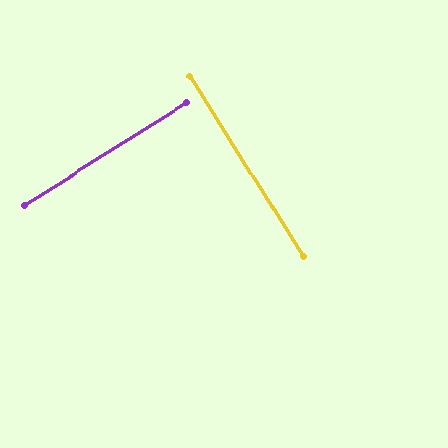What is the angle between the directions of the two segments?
Approximately 90 degrees.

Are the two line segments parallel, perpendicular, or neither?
Perpendicular — they meet at approximately 90°.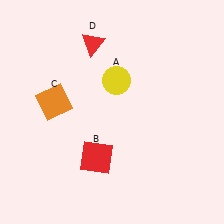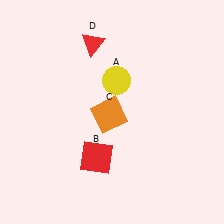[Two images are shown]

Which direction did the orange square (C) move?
The orange square (C) moved right.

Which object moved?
The orange square (C) moved right.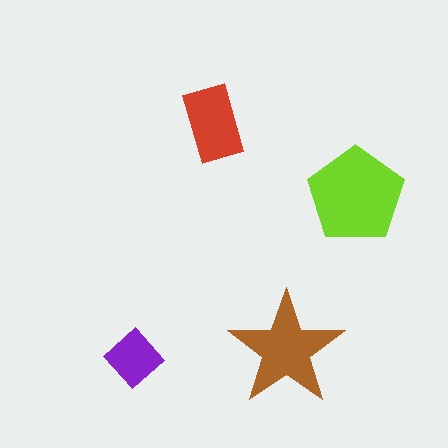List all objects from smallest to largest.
The purple diamond, the red rectangle, the brown star, the lime pentagon.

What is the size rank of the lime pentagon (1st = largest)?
1st.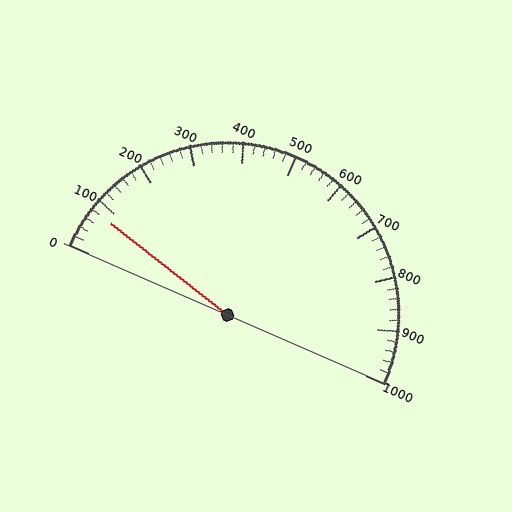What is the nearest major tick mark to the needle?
The nearest major tick mark is 100.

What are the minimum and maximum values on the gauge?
The gauge ranges from 0 to 1000.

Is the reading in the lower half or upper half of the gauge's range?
The reading is in the lower half of the range (0 to 1000).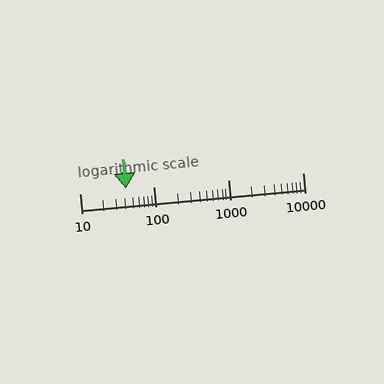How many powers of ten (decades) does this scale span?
The scale spans 3 decades, from 10 to 10000.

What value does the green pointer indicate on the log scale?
The pointer indicates approximately 42.